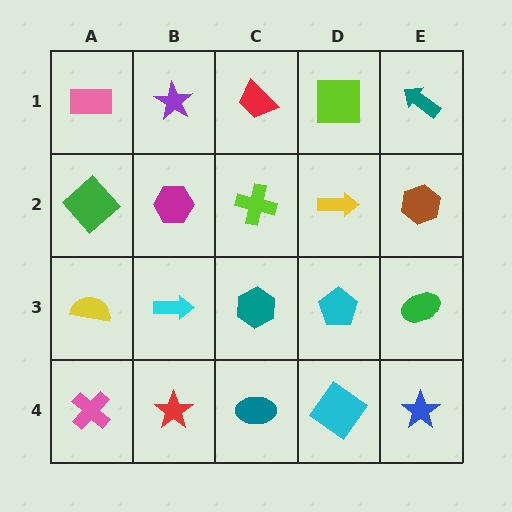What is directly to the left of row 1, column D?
A red trapezoid.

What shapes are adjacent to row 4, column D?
A cyan pentagon (row 3, column D), a teal ellipse (row 4, column C), a blue star (row 4, column E).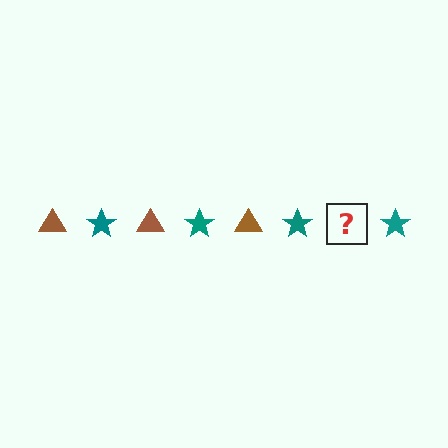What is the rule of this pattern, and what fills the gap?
The rule is that the pattern alternates between brown triangle and teal star. The gap should be filled with a brown triangle.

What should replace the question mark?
The question mark should be replaced with a brown triangle.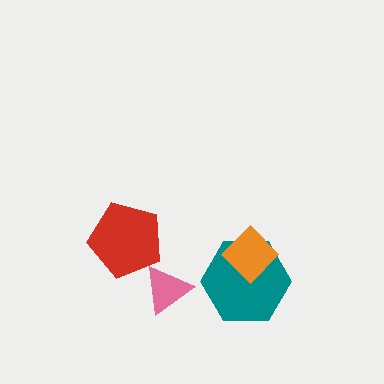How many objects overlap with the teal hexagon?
1 object overlaps with the teal hexagon.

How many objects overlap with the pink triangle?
0 objects overlap with the pink triangle.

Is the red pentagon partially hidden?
No, no other shape covers it.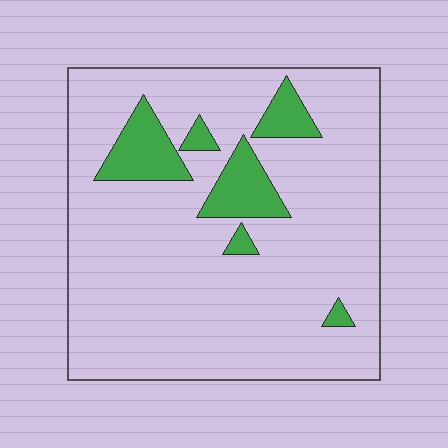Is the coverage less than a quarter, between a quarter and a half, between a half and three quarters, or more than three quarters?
Less than a quarter.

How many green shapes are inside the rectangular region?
6.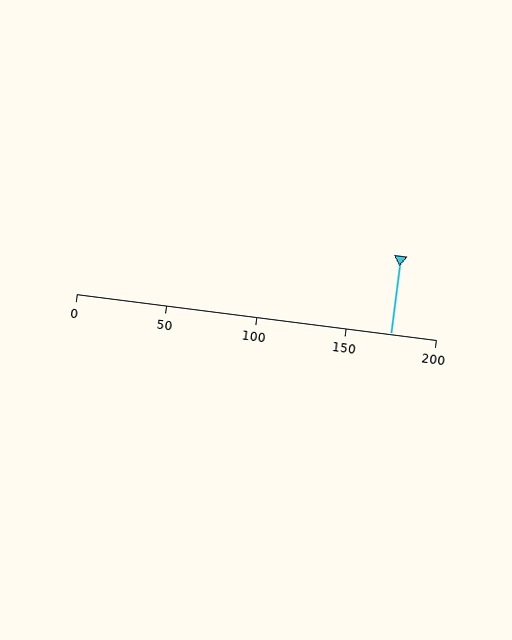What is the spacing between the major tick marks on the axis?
The major ticks are spaced 50 apart.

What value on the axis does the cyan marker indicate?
The marker indicates approximately 175.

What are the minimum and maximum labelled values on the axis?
The axis runs from 0 to 200.